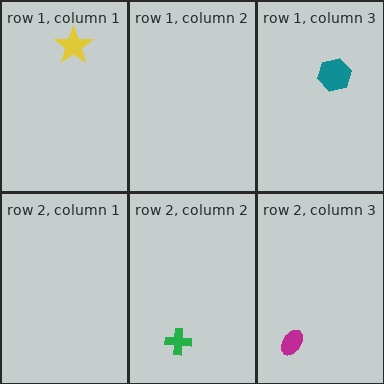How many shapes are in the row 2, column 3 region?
1.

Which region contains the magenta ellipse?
The row 2, column 3 region.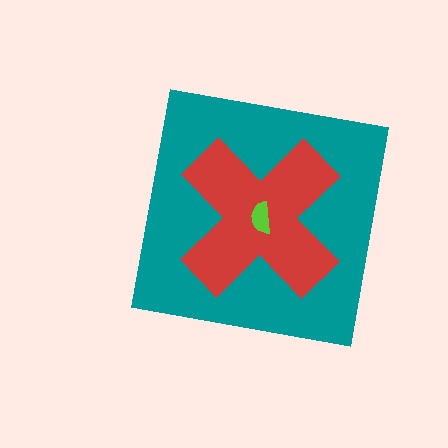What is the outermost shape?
The teal square.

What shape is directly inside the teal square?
The red cross.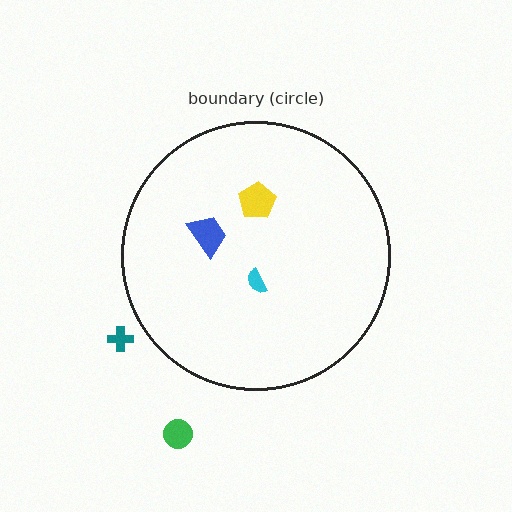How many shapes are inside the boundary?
3 inside, 2 outside.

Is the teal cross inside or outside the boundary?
Outside.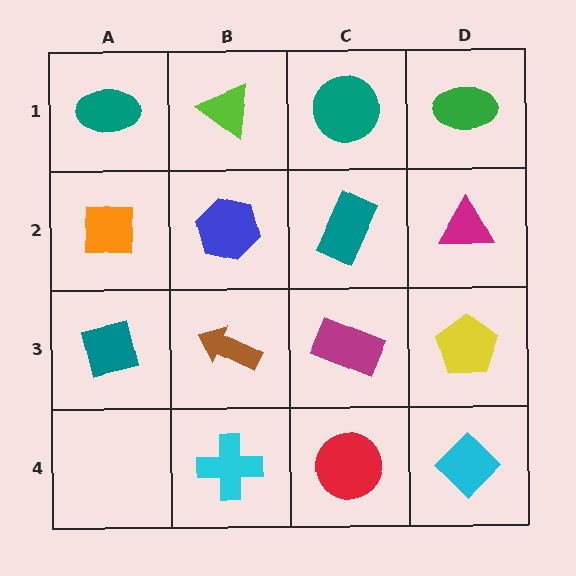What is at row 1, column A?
A teal ellipse.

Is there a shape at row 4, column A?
No, that cell is empty.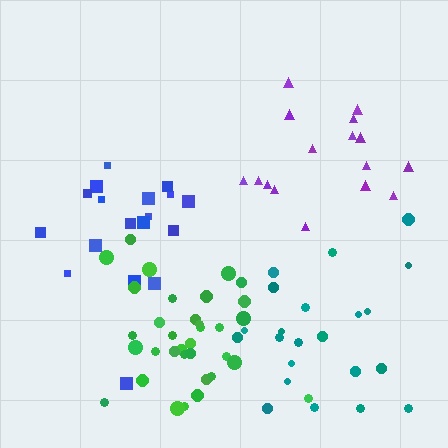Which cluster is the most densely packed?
Green.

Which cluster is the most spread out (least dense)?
Purple.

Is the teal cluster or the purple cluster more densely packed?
Teal.